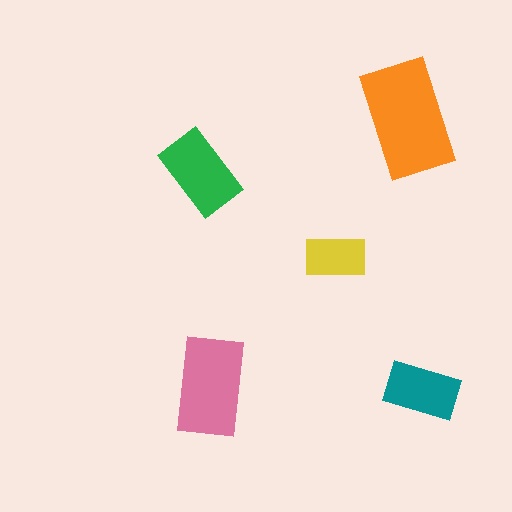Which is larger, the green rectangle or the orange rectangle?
The orange one.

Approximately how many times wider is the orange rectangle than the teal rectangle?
About 1.5 times wider.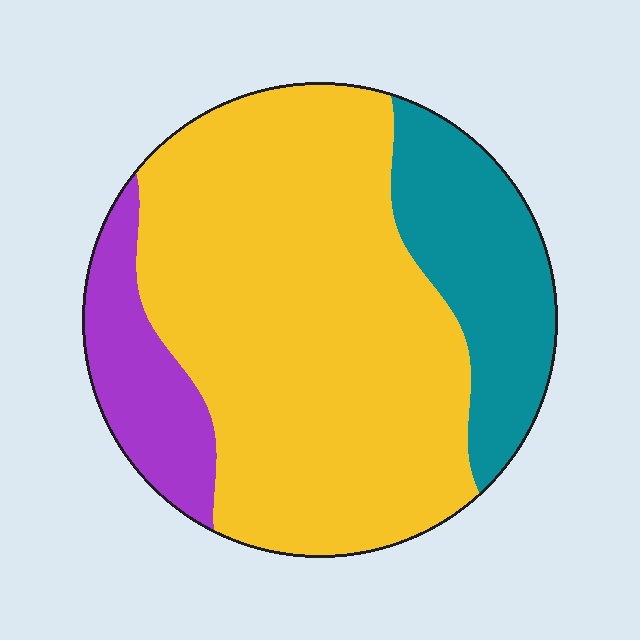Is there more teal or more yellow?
Yellow.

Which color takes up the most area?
Yellow, at roughly 65%.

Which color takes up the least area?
Purple, at roughly 15%.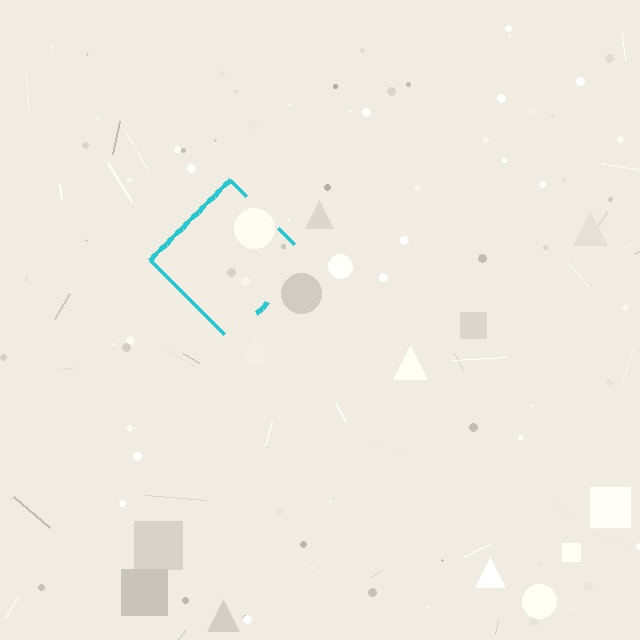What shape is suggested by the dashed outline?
The dashed outline suggests a diamond.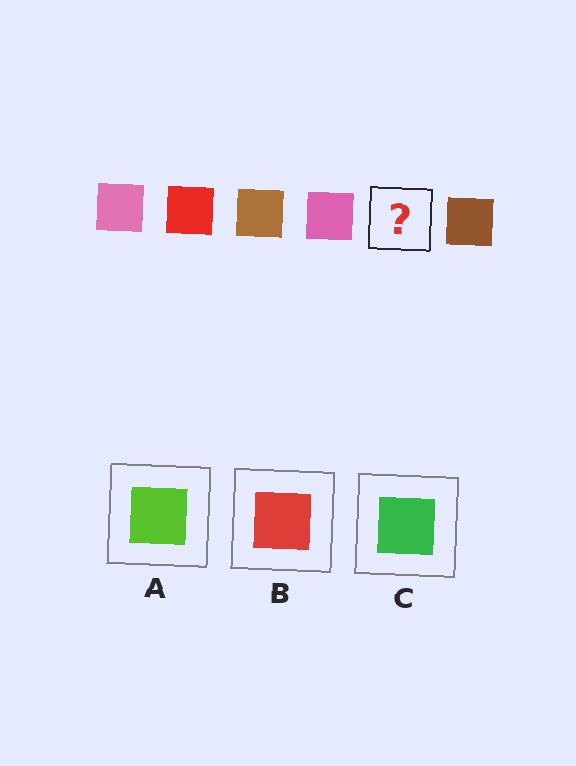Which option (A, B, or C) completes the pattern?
B.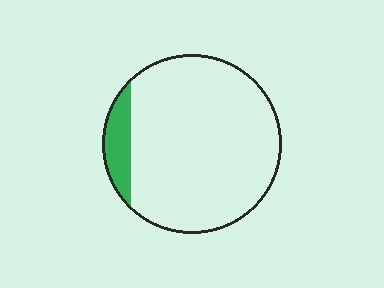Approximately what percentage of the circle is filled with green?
Approximately 10%.